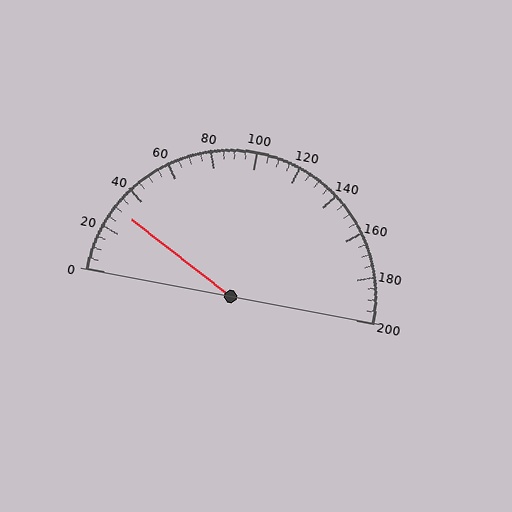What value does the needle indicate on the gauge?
The needle indicates approximately 30.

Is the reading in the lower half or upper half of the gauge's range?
The reading is in the lower half of the range (0 to 200).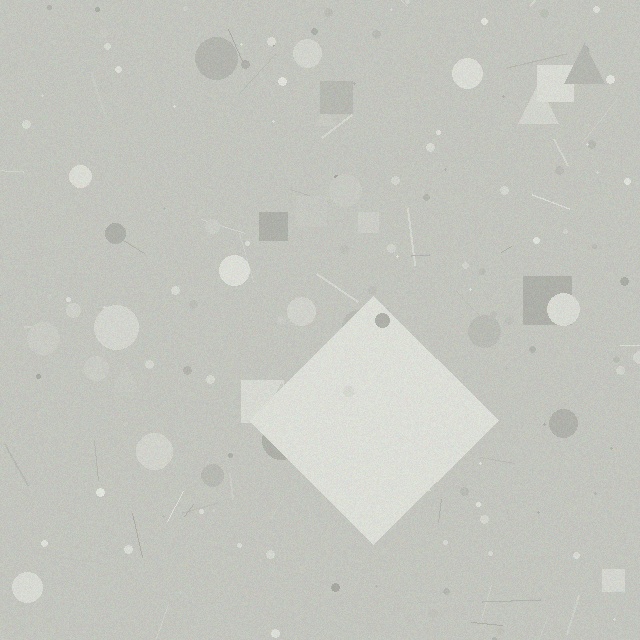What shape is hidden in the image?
A diamond is hidden in the image.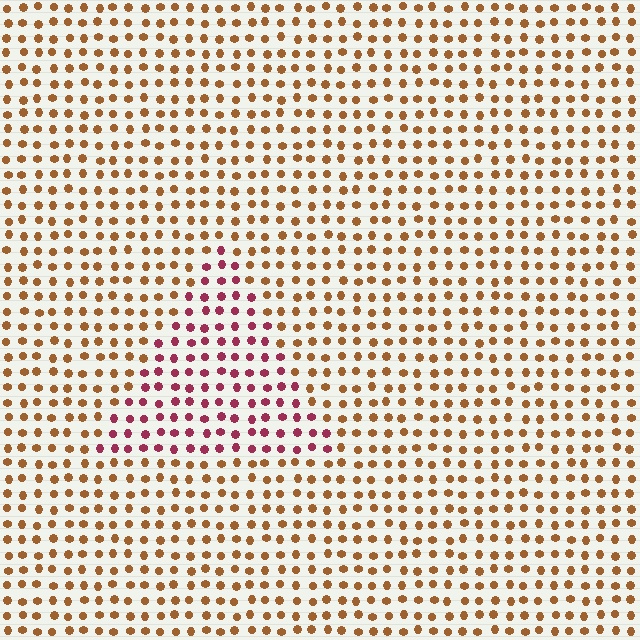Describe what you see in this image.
The image is filled with small brown elements in a uniform arrangement. A triangle-shaped region is visible where the elements are tinted to a slightly different hue, forming a subtle color boundary.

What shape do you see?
I see a triangle.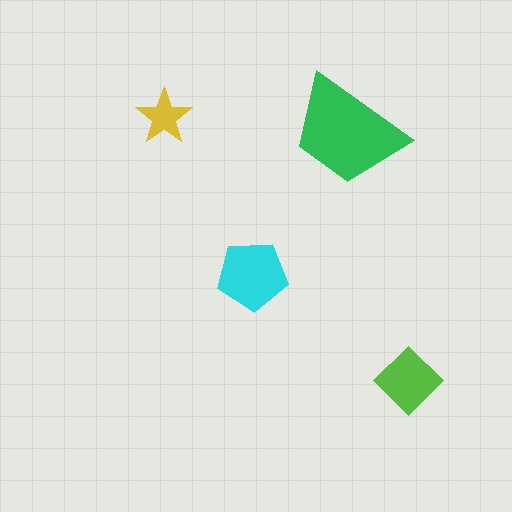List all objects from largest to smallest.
The green trapezoid, the cyan pentagon, the lime diamond, the yellow star.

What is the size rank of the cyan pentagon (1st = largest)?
2nd.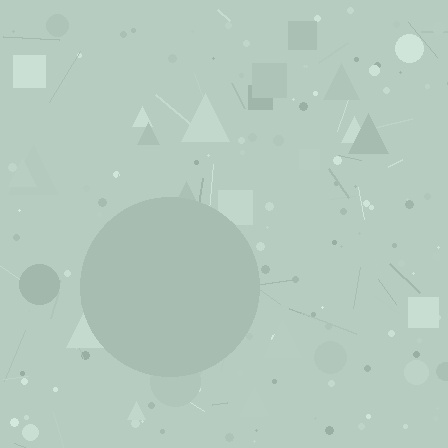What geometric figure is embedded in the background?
A circle is embedded in the background.